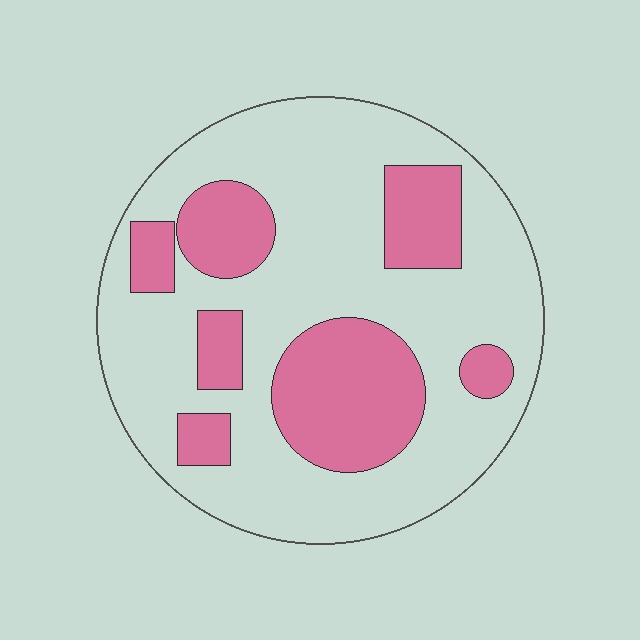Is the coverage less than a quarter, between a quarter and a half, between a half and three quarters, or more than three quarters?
Between a quarter and a half.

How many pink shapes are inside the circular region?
7.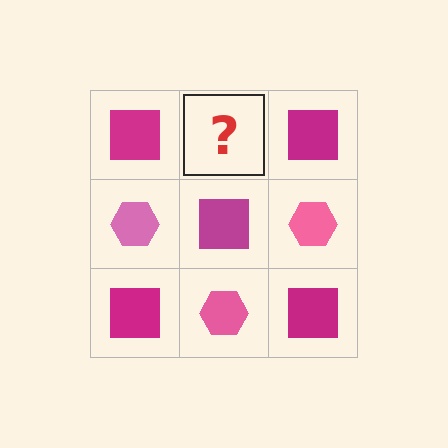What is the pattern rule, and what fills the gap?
The rule is that it alternates magenta square and pink hexagon in a checkerboard pattern. The gap should be filled with a pink hexagon.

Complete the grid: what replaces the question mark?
The question mark should be replaced with a pink hexagon.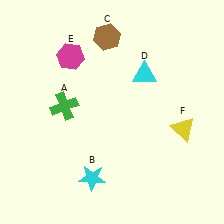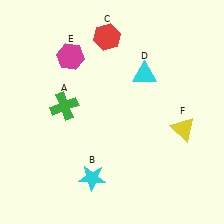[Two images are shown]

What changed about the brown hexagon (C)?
In Image 1, C is brown. In Image 2, it changed to red.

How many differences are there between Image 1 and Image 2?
There is 1 difference between the two images.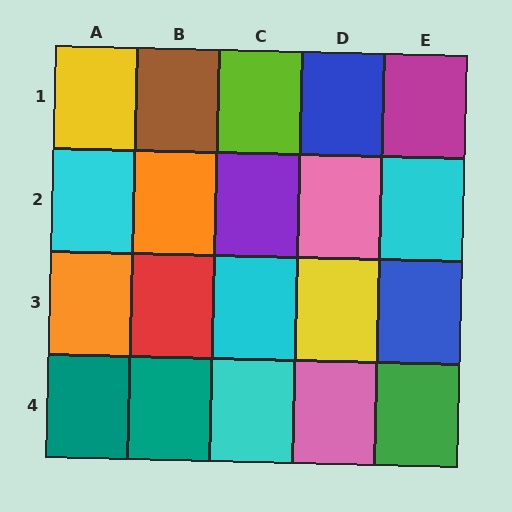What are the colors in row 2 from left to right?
Cyan, orange, purple, pink, cyan.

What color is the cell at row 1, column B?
Brown.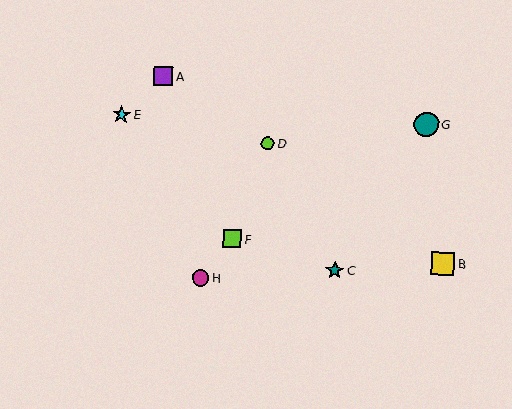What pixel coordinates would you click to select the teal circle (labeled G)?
Click at (427, 124) to select the teal circle G.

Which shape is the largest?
The teal circle (labeled G) is the largest.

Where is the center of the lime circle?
The center of the lime circle is at (268, 143).